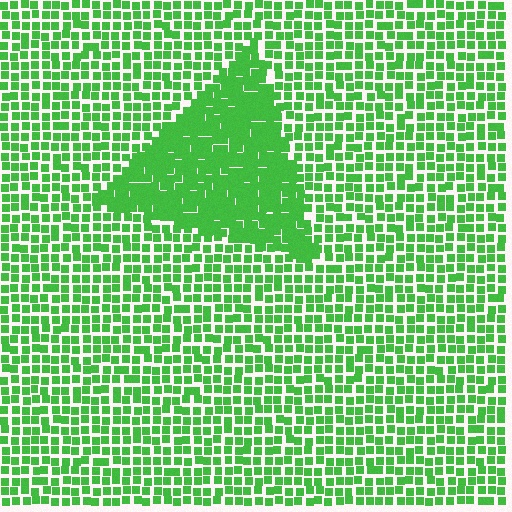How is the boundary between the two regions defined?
The boundary is defined by a change in element density (approximately 1.8x ratio). All elements are the same color, size, and shape.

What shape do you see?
I see a triangle.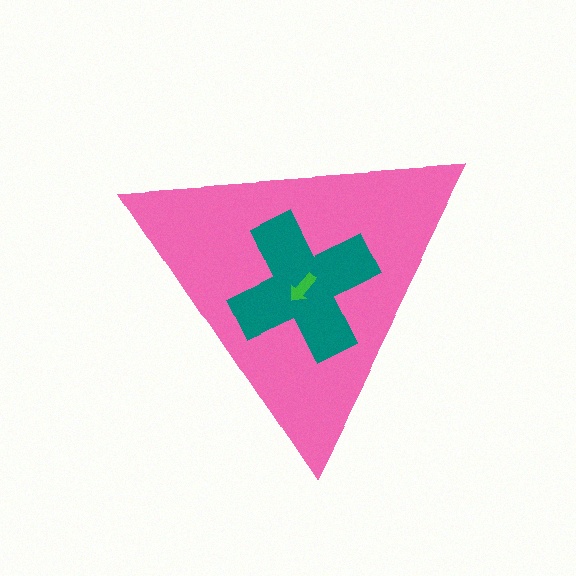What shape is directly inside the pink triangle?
The teal cross.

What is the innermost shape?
The green arrow.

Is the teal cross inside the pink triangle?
Yes.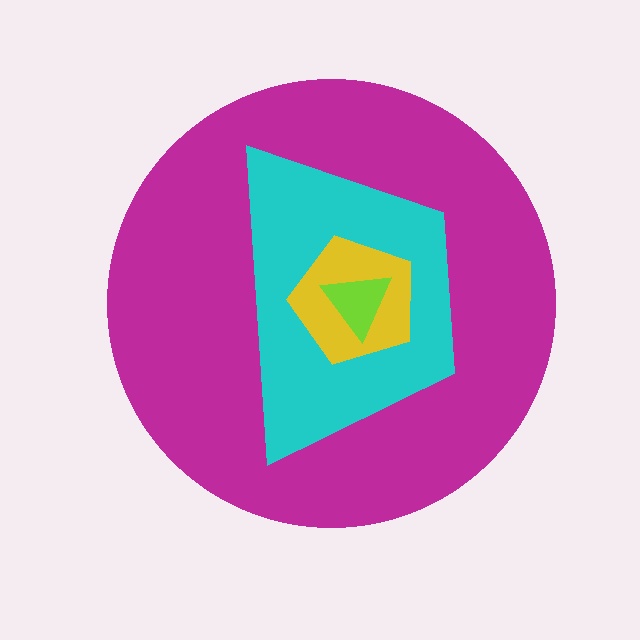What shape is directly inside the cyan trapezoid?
The yellow pentagon.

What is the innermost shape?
The lime triangle.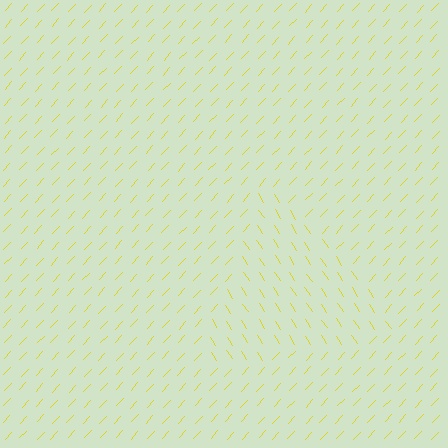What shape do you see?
I see a triangle.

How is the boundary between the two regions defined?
The boundary is defined purely by a change in line orientation (approximately 76 degrees difference). All lines are the same color and thickness.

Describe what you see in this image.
The image is filled with small yellow line segments. A triangle region in the image has lines oriented differently from the surrounding lines, creating a visible texture boundary.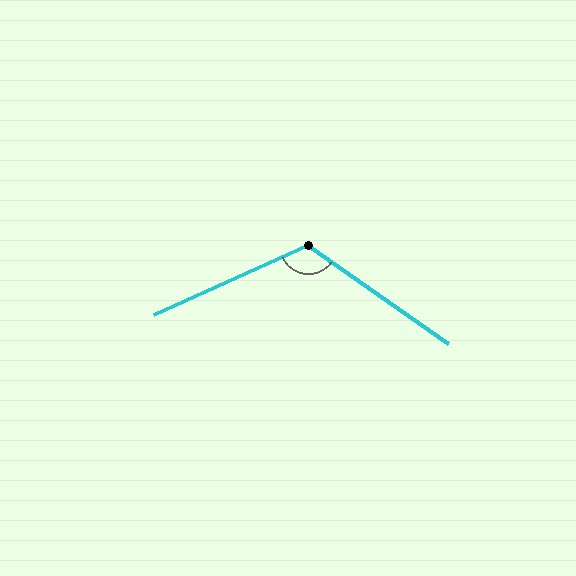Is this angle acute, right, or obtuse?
It is obtuse.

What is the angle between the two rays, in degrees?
Approximately 121 degrees.